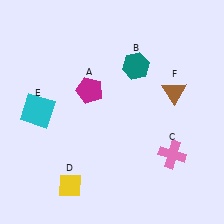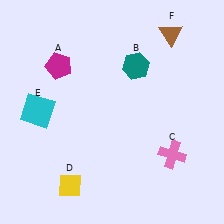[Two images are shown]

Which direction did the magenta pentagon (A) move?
The magenta pentagon (A) moved left.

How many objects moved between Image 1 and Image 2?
2 objects moved between the two images.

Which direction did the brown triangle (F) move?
The brown triangle (F) moved up.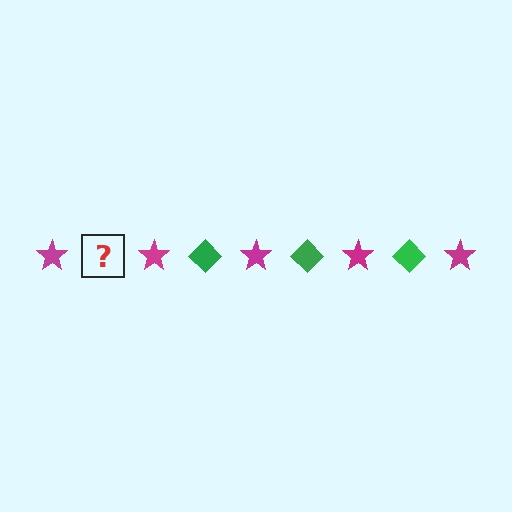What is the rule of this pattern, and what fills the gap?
The rule is that the pattern alternates between magenta star and green diamond. The gap should be filled with a green diamond.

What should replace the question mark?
The question mark should be replaced with a green diamond.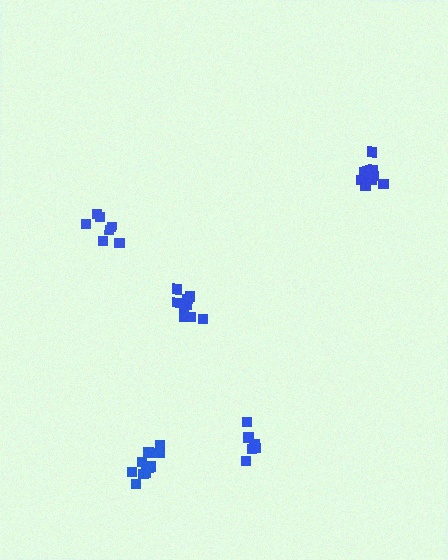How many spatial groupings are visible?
There are 5 spatial groupings.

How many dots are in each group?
Group 1: 7 dots, Group 2: 6 dots, Group 3: 10 dots, Group 4: 10 dots, Group 5: 10 dots (43 total).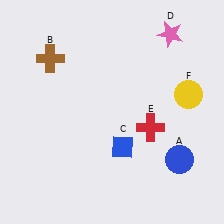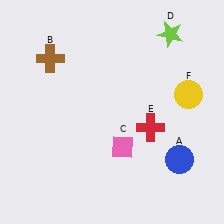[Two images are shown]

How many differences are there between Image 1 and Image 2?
There are 2 differences between the two images.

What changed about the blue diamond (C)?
In Image 1, C is blue. In Image 2, it changed to pink.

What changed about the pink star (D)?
In Image 1, D is pink. In Image 2, it changed to lime.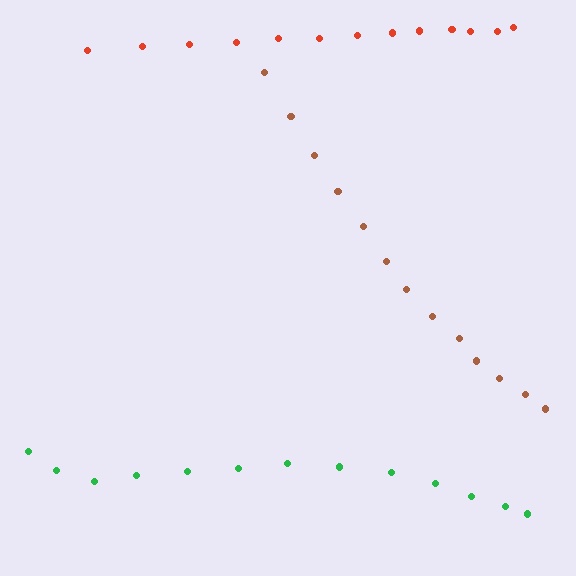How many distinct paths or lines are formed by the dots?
There are 3 distinct paths.